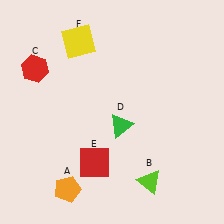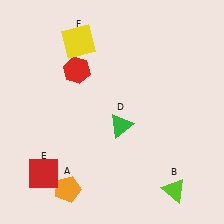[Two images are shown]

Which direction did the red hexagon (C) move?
The red hexagon (C) moved right.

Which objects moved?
The objects that moved are: the lime triangle (B), the red hexagon (C), the red square (E).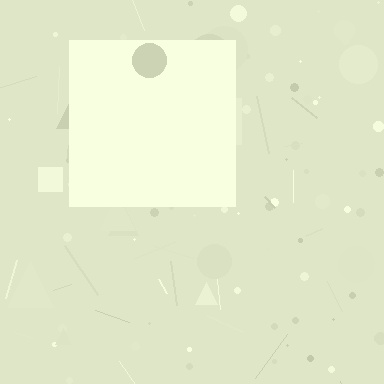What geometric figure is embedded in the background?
A square is embedded in the background.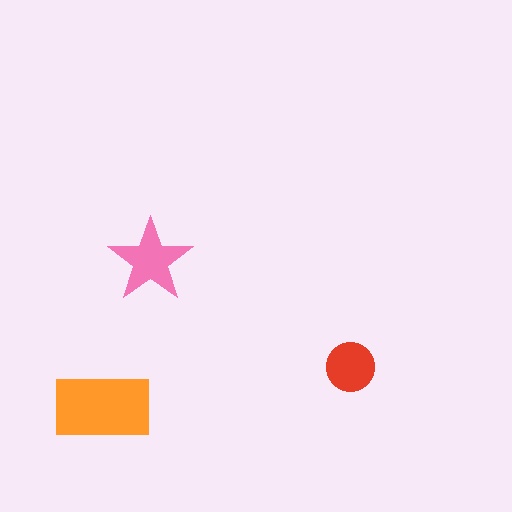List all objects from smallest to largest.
The red circle, the pink star, the orange rectangle.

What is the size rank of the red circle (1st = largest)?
3rd.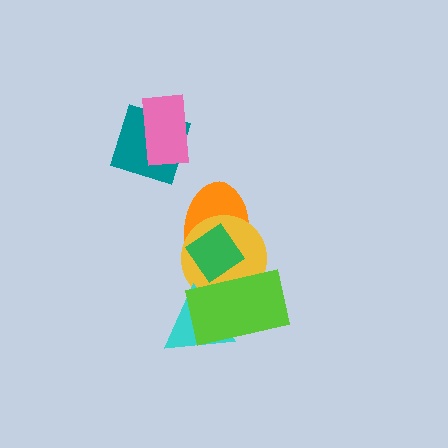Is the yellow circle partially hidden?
Yes, it is partially covered by another shape.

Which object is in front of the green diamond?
The lime rectangle is in front of the green diamond.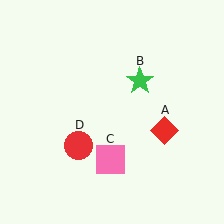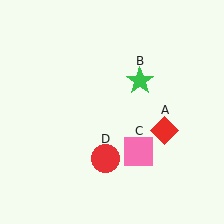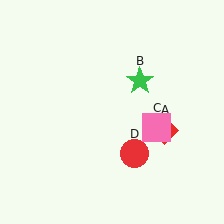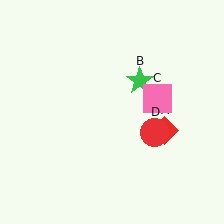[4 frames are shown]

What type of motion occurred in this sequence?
The pink square (object C), red circle (object D) rotated counterclockwise around the center of the scene.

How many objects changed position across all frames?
2 objects changed position: pink square (object C), red circle (object D).